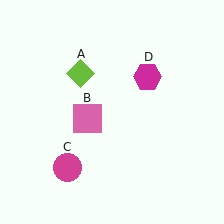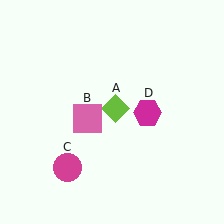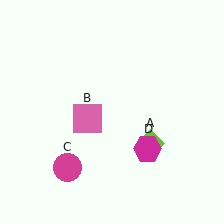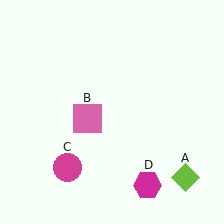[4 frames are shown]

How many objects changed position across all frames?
2 objects changed position: lime diamond (object A), magenta hexagon (object D).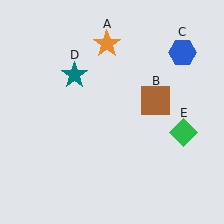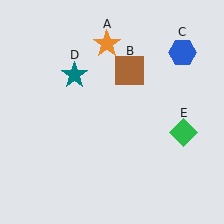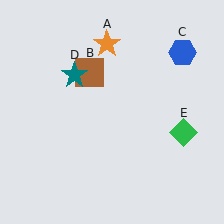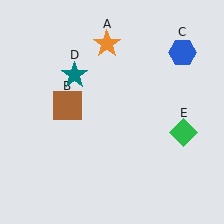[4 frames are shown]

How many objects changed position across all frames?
1 object changed position: brown square (object B).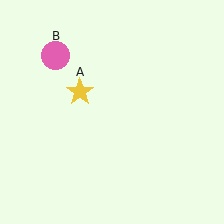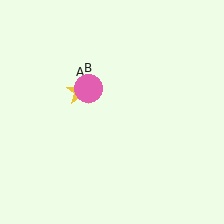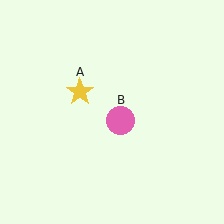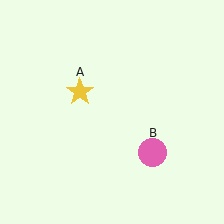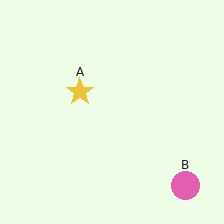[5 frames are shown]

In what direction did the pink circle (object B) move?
The pink circle (object B) moved down and to the right.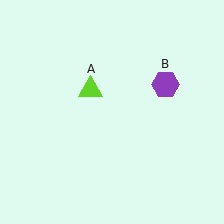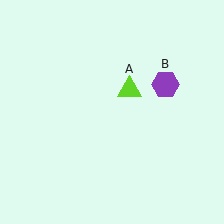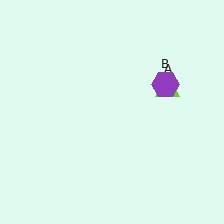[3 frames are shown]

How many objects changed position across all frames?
1 object changed position: lime triangle (object A).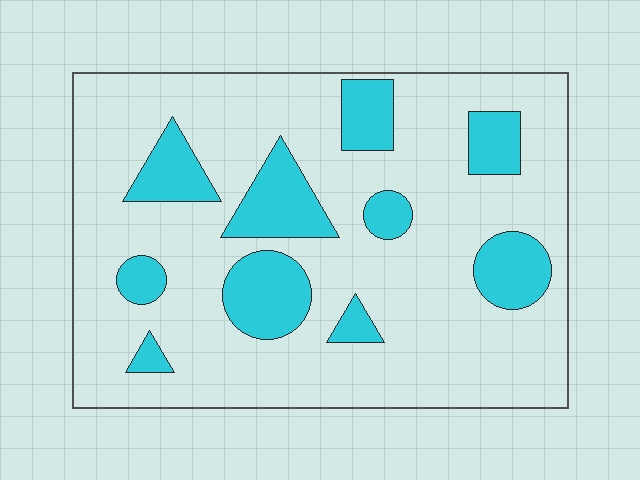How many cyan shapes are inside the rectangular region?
10.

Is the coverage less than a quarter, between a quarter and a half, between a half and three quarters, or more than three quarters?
Less than a quarter.